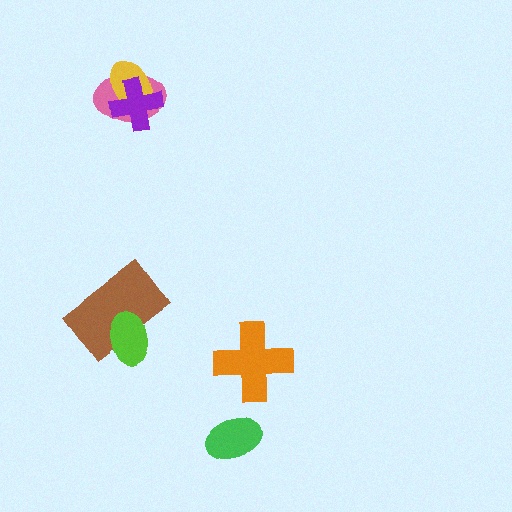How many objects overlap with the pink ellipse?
2 objects overlap with the pink ellipse.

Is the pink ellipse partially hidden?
Yes, it is partially covered by another shape.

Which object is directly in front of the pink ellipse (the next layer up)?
The yellow ellipse is directly in front of the pink ellipse.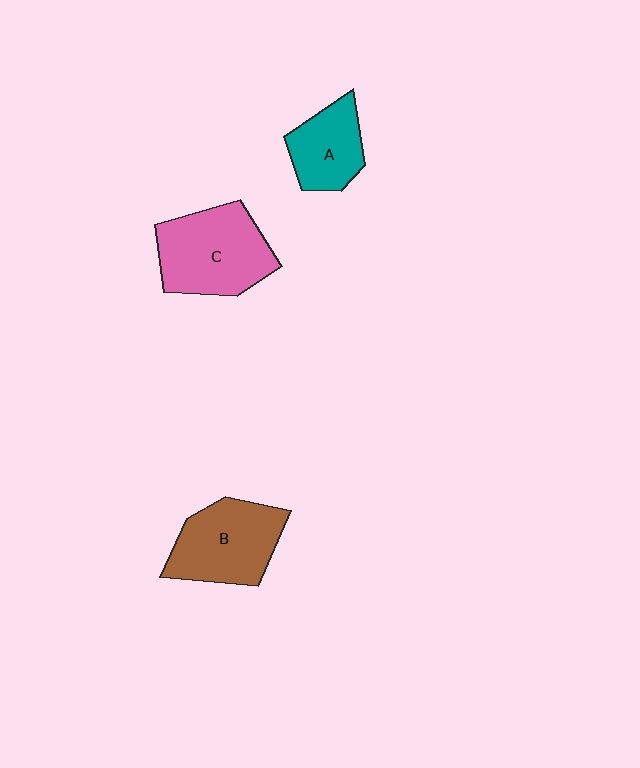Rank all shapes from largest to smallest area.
From largest to smallest: C (pink), B (brown), A (teal).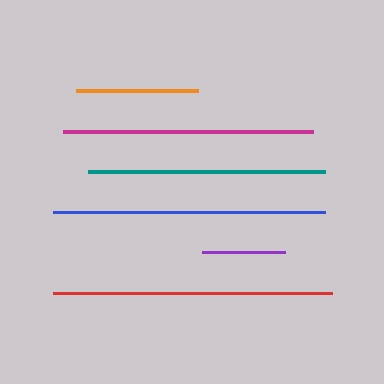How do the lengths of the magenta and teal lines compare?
The magenta and teal lines are approximately the same length.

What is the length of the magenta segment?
The magenta segment is approximately 250 pixels long.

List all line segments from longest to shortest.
From longest to shortest: red, blue, magenta, teal, orange, purple.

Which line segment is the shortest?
The purple line is the shortest at approximately 83 pixels.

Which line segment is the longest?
The red line is the longest at approximately 280 pixels.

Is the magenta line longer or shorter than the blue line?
The blue line is longer than the magenta line.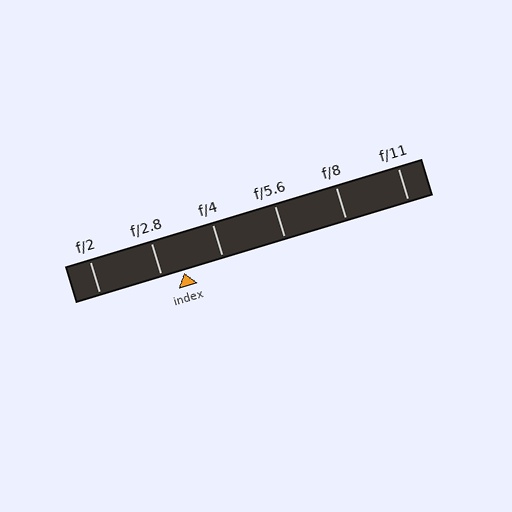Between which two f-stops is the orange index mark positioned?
The index mark is between f/2.8 and f/4.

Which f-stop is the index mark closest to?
The index mark is closest to f/2.8.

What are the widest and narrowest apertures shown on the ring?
The widest aperture shown is f/2 and the narrowest is f/11.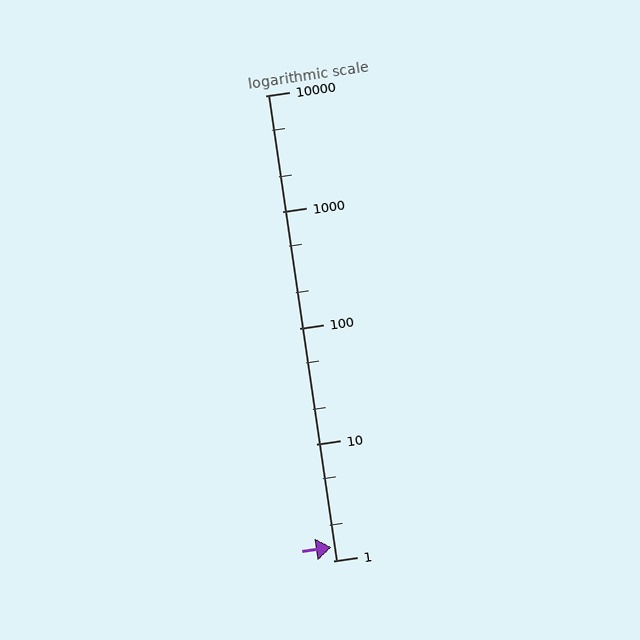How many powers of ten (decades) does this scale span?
The scale spans 4 decades, from 1 to 10000.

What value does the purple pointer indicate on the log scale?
The pointer indicates approximately 1.3.